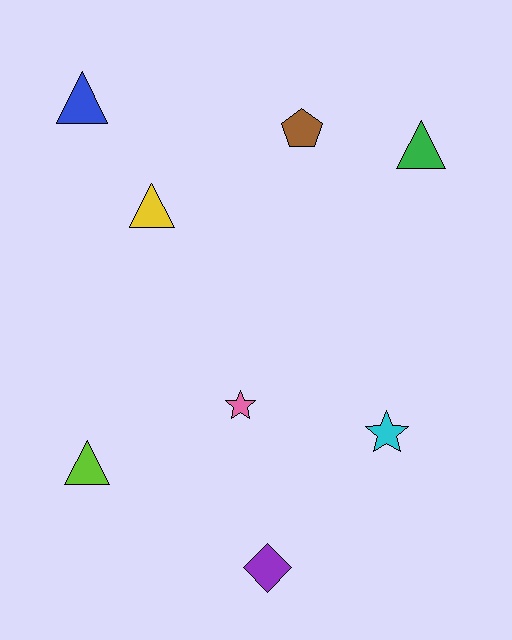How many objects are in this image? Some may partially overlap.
There are 8 objects.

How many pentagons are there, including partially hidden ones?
There is 1 pentagon.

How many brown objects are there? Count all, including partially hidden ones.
There is 1 brown object.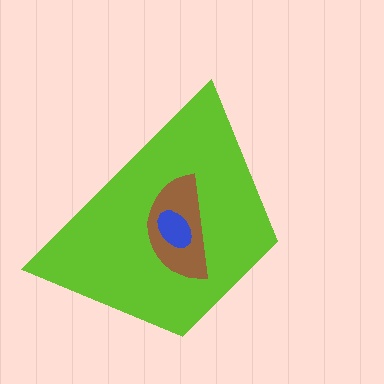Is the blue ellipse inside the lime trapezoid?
Yes.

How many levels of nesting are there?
3.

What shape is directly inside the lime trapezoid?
The brown semicircle.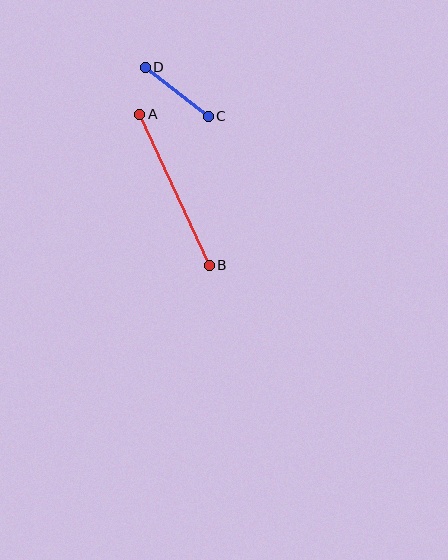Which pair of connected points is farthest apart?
Points A and B are farthest apart.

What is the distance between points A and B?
The distance is approximately 166 pixels.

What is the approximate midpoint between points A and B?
The midpoint is at approximately (174, 190) pixels.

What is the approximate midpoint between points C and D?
The midpoint is at approximately (177, 92) pixels.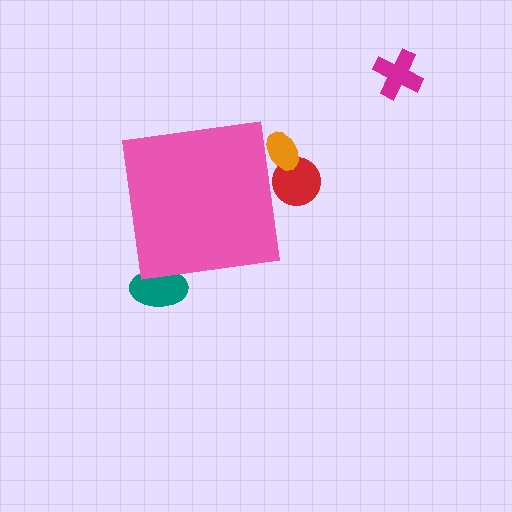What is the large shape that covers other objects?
A pink square.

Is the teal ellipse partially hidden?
Yes, the teal ellipse is partially hidden behind the pink square.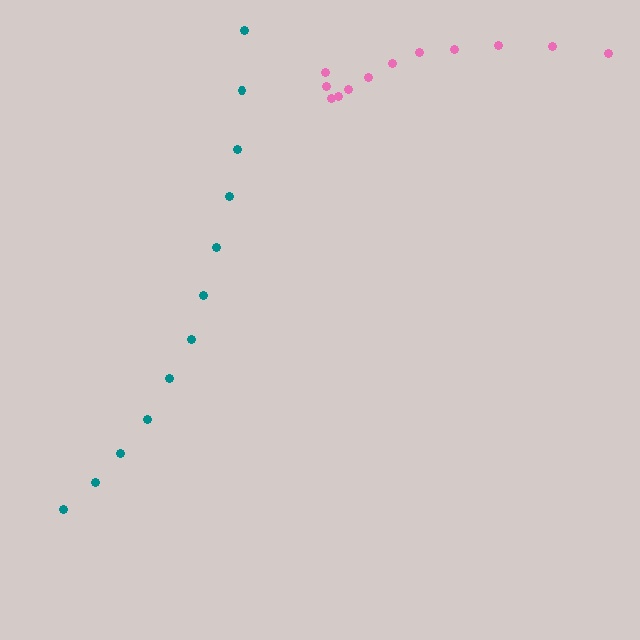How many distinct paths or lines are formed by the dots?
There are 2 distinct paths.